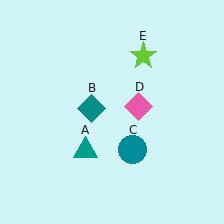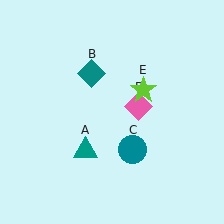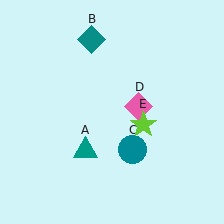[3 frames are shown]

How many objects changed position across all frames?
2 objects changed position: teal diamond (object B), lime star (object E).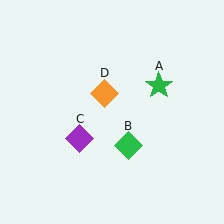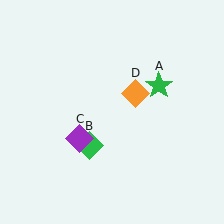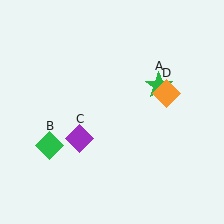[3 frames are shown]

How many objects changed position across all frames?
2 objects changed position: green diamond (object B), orange diamond (object D).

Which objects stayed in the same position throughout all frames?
Green star (object A) and purple diamond (object C) remained stationary.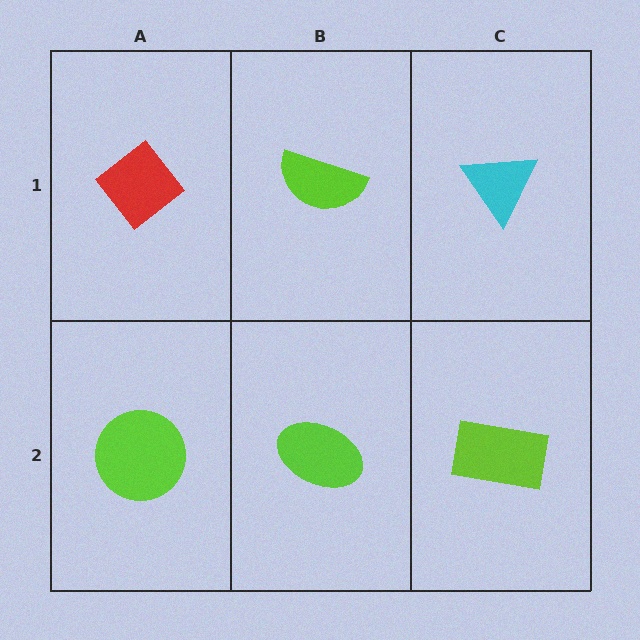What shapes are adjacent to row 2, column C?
A cyan triangle (row 1, column C), a lime ellipse (row 2, column B).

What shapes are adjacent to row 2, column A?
A red diamond (row 1, column A), a lime ellipse (row 2, column B).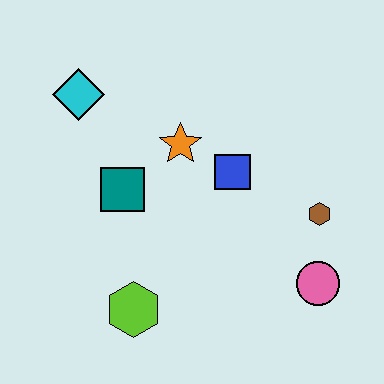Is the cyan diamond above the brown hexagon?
Yes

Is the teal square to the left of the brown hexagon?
Yes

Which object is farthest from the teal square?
The pink circle is farthest from the teal square.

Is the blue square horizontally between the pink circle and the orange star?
Yes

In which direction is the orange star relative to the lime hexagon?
The orange star is above the lime hexagon.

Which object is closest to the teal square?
The orange star is closest to the teal square.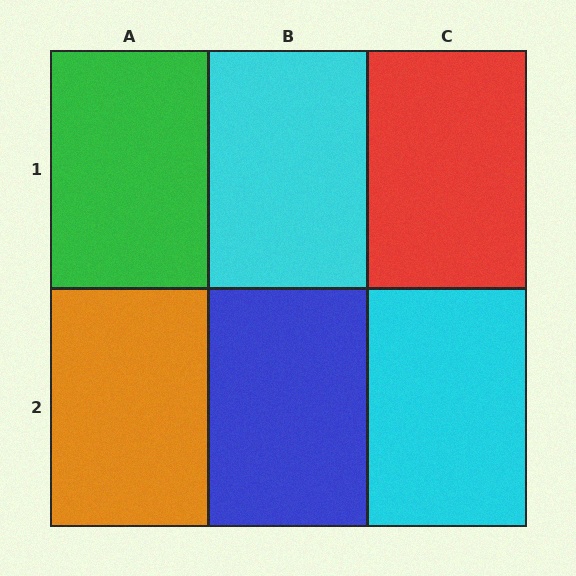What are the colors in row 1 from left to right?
Green, cyan, red.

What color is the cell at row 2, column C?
Cyan.